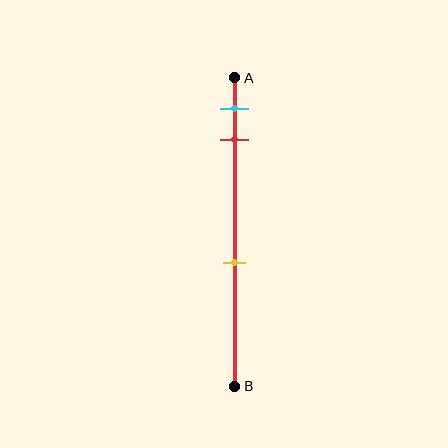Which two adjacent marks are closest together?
The cyan and red marks are the closest adjacent pair.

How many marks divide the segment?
There are 3 marks dividing the segment.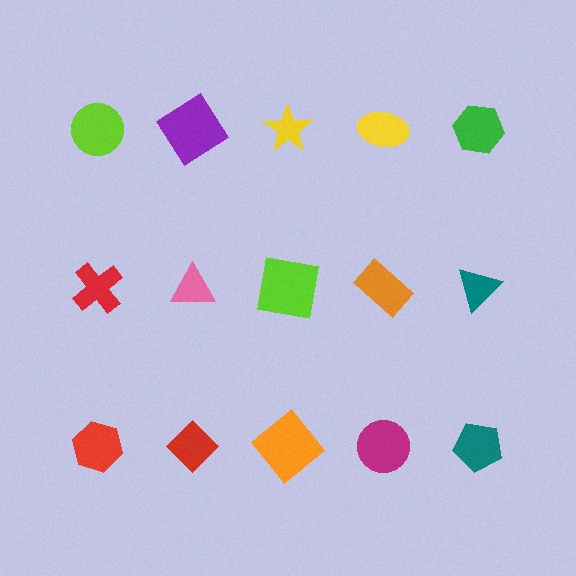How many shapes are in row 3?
5 shapes.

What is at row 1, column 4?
A yellow ellipse.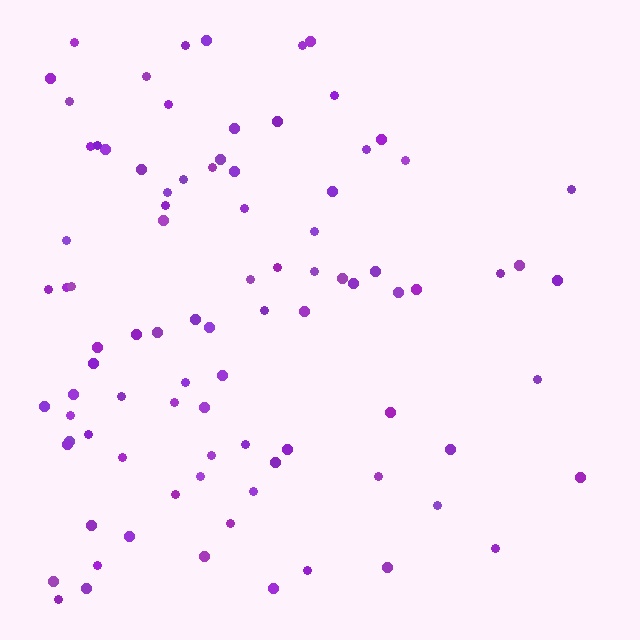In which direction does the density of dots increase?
From right to left, with the left side densest.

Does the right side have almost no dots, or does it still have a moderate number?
Still a moderate number, just noticeably fewer than the left.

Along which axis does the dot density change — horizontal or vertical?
Horizontal.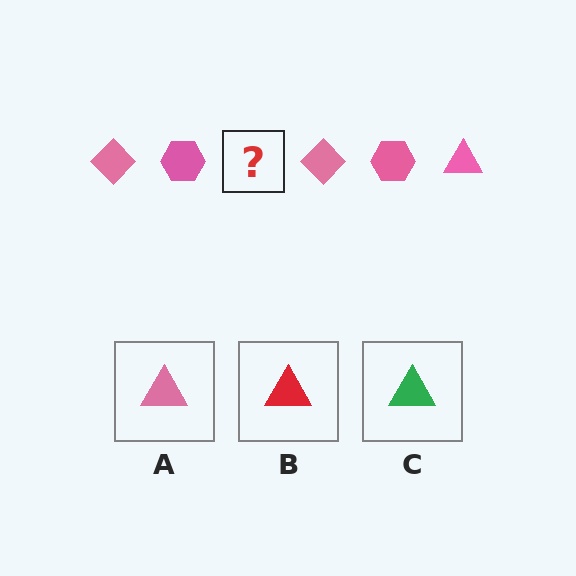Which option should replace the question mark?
Option A.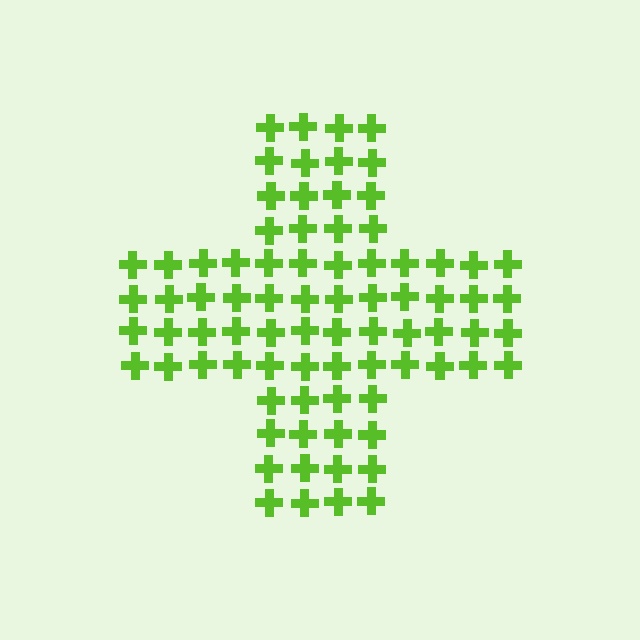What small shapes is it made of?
It is made of small crosses.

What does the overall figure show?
The overall figure shows a cross.